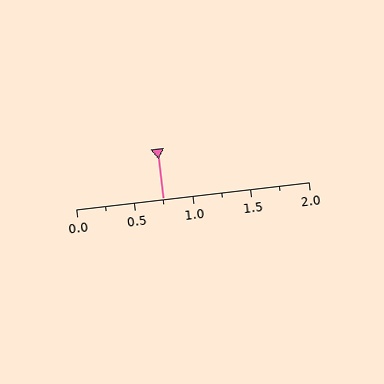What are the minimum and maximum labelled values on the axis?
The axis runs from 0.0 to 2.0.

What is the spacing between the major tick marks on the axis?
The major ticks are spaced 0.5 apart.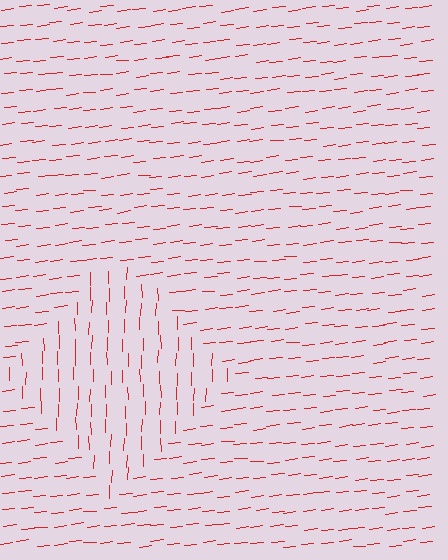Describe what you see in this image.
The image is filled with small red line segments. A diamond region in the image has lines oriented differently from the surrounding lines, creating a visible texture boundary.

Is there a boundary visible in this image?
Yes, there is a texture boundary formed by a change in line orientation.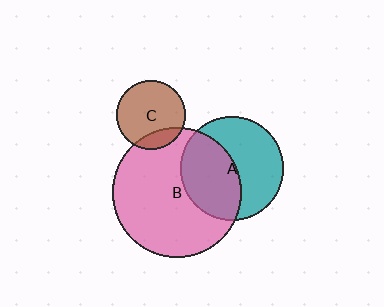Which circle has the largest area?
Circle B (pink).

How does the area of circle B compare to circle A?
Approximately 1.6 times.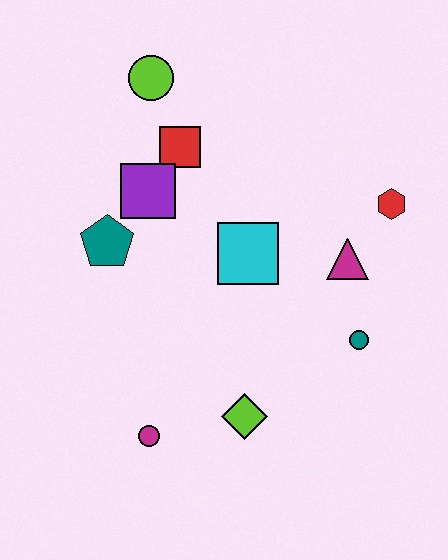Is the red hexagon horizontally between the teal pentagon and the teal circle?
No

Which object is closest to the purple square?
The red square is closest to the purple square.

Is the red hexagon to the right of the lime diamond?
Yes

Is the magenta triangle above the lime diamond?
Yes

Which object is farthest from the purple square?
The teal circle is farthest from the purple square.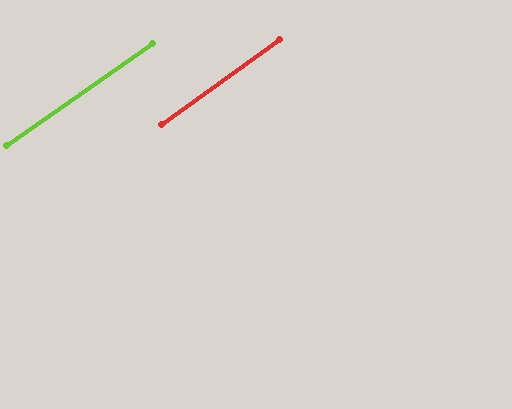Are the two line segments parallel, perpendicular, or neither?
Parallel — their directions differ by only 1.0°.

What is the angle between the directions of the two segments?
Approximately 1 degree.